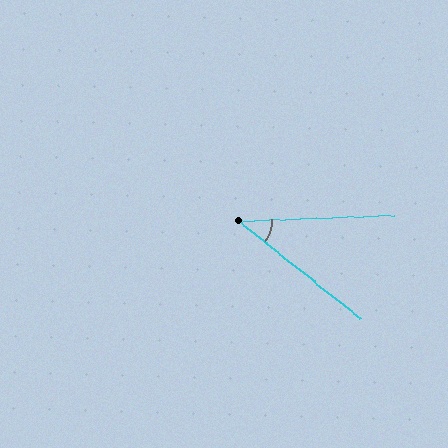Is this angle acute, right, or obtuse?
It is acute.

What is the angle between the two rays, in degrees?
Approximately 41 degrees.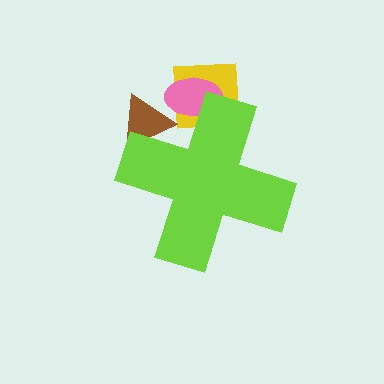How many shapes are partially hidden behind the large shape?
3 shapes are partially hidden.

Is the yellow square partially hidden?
Yes, the yellow square is partially hidden behind the lime cross.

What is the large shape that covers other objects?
A lime cross.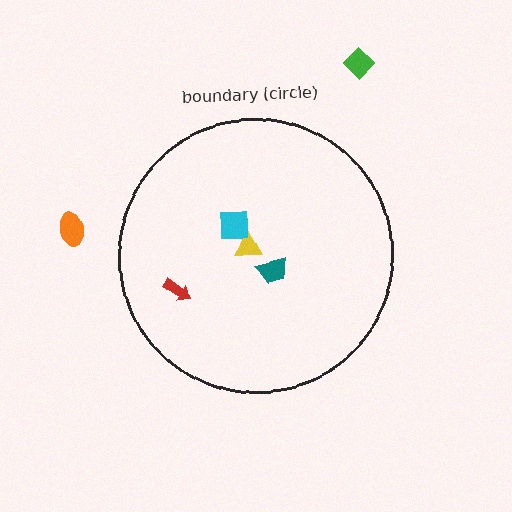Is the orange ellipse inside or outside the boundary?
Outside.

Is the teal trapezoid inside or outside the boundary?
Inside.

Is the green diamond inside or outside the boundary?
Outside.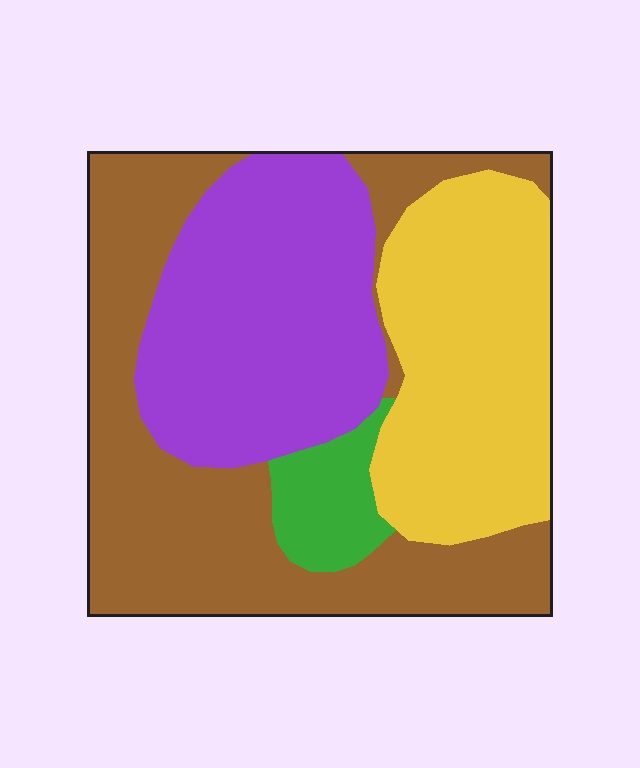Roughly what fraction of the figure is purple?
Purple takes up about one quarter (1/4) of the figure.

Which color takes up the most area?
Brown, at roughly 40%.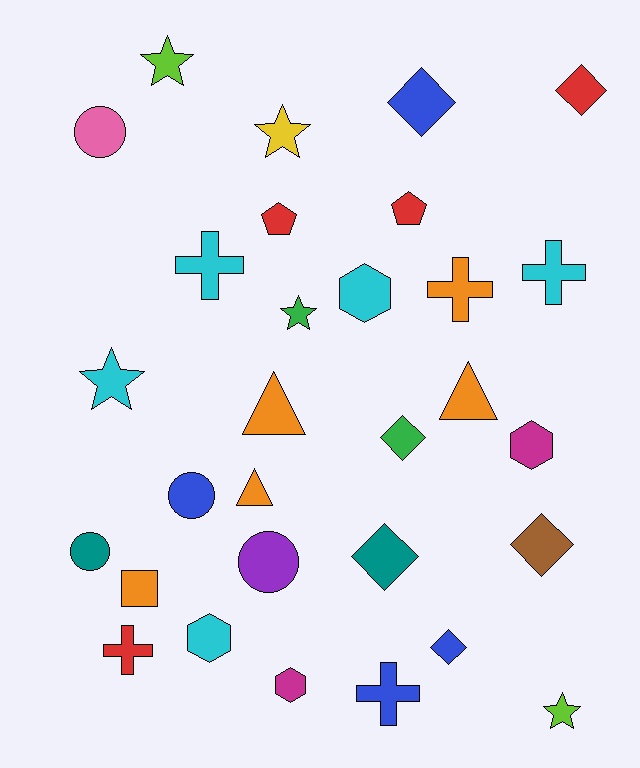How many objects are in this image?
There are 30 objects.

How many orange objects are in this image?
There are 5 orange objects.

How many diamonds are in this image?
There are 6 diamonds.